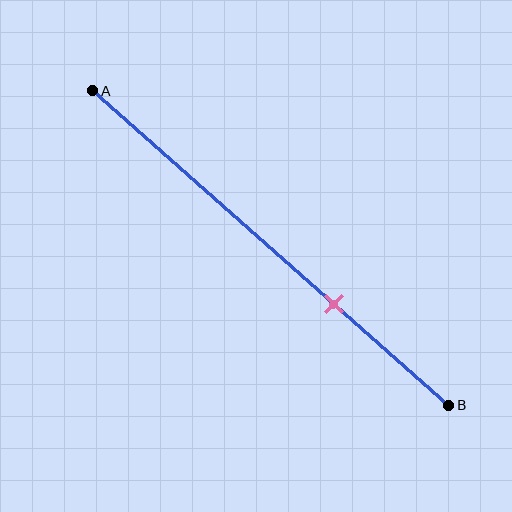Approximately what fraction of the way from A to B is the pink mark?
The pink mark is approximately 70% of the way from A to B.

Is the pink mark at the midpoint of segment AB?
No, the mark is at about 70% from A, not at the 50% midpoint.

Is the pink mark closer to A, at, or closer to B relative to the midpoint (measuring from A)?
The pink mark is closer to point B than the midpoint of segment AB.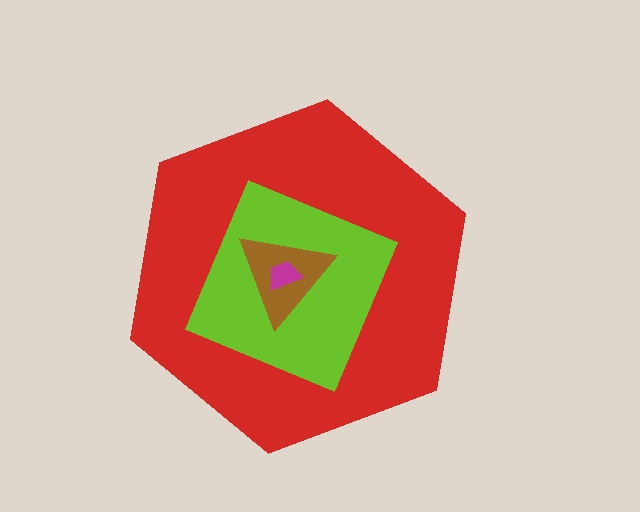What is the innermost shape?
The magenta trapezoid.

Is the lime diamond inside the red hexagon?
Yes.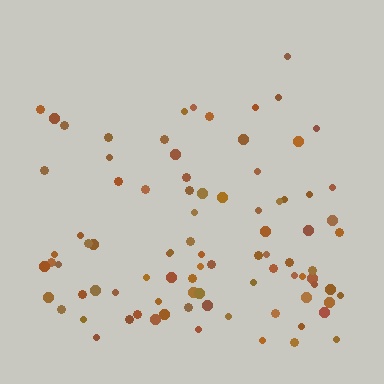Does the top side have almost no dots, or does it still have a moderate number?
Still a moderate number, just noticeably fewer than the bottom.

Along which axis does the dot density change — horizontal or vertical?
Vertical.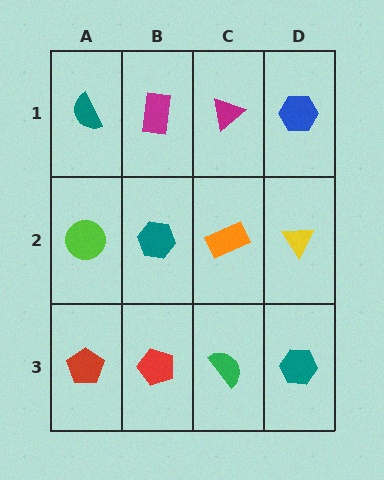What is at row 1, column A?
A teal semicircle.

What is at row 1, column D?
A blue hexagon.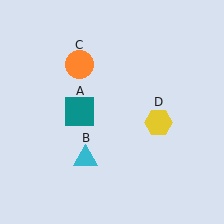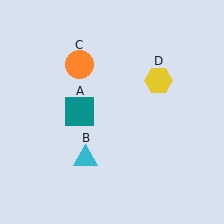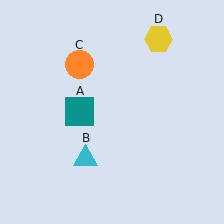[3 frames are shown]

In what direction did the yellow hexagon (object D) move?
The yellow hexagon (object D) moved up.